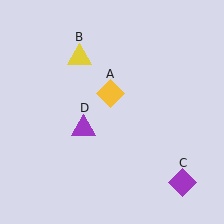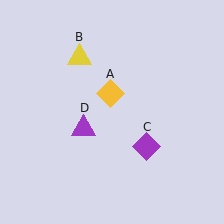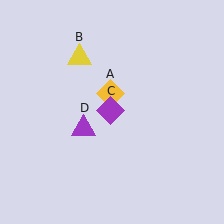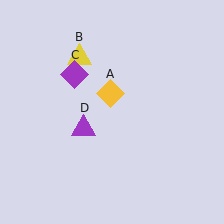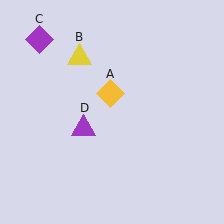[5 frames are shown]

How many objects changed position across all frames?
1 object changed position: purple diamond (object C).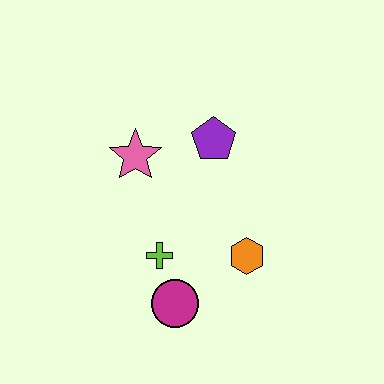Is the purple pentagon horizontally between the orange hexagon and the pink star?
Yes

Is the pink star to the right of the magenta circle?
No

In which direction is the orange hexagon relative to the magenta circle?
The orange hexagon is to the right of the magenta circle.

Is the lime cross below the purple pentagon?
Yes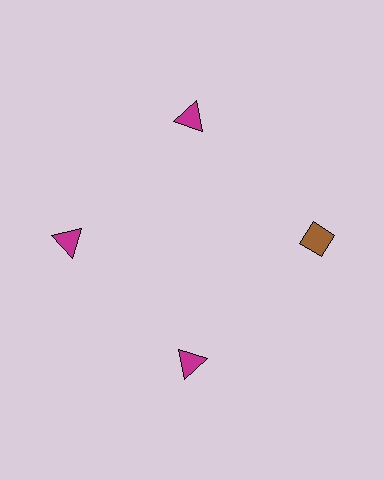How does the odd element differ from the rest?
It differs in both color (brown instead of magenta) and shape (diamond instead of triangle).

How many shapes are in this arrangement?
There are 4 shapes arranged in a ring pattern.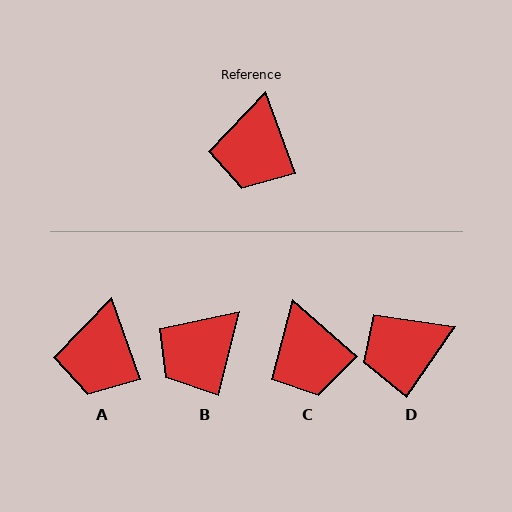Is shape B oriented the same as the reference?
No, it is off by about 34 degrees.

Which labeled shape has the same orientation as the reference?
A.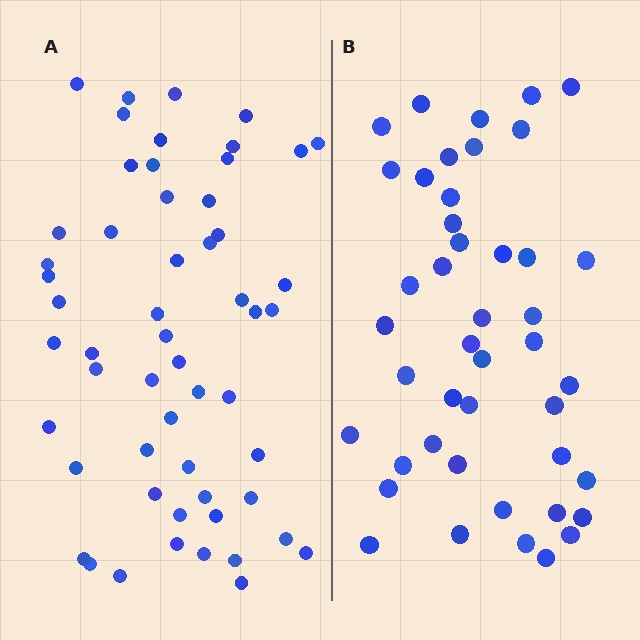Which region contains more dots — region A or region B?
Region A (the left region) has more dots.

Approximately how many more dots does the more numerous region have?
Region A has roughly 12 or so more dots than region B.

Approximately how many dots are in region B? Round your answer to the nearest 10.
About 40 dots. (The exact count is 44, which rounds to 40.)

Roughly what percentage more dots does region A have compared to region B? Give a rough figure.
About 25% more.